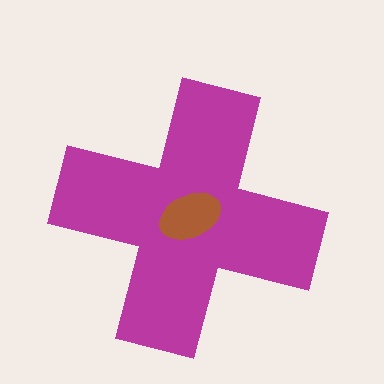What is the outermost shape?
The magenta cross.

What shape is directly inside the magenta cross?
The brown ellipse.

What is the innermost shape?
The brown ellipse.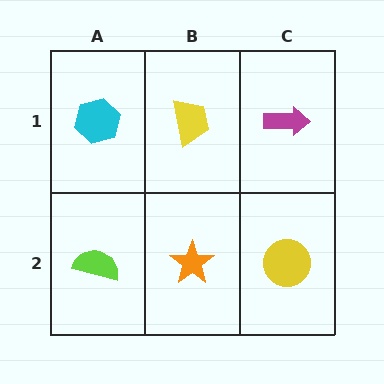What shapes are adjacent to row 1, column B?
An orange star (row 2, column B), a cyan hexagon (row 1, column A), a magenta arrow (row 1, column C).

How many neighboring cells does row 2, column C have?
2.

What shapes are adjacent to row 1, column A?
A lime semicircle (row 2, column A), a yellow trapezoid (row 1, column B).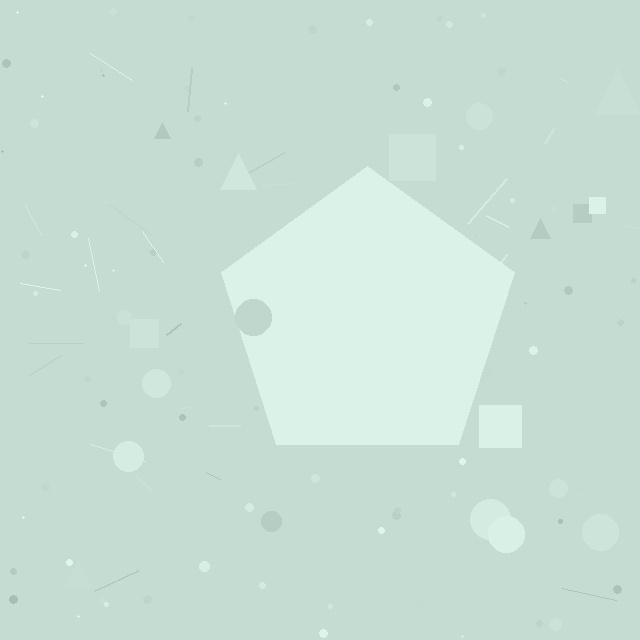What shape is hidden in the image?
A pentagon is hidden in the image.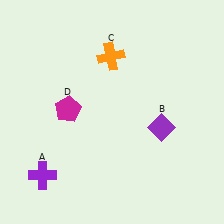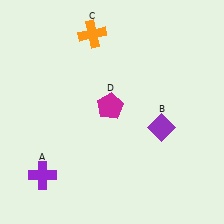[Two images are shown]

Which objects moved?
The objects that moved are: the orange cross (C), the magenta pentagon (D).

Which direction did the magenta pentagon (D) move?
The magenta pentagon (D) moved right.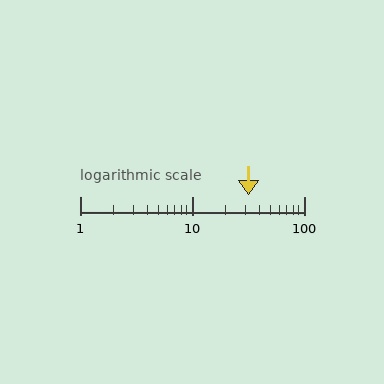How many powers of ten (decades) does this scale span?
The scale spans 2 decades, from 1 to 100.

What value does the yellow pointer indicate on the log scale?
The pointer indicates approximately 32.